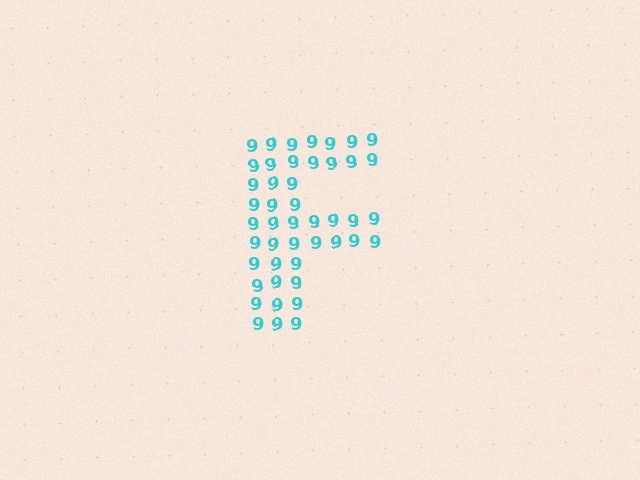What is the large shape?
The large shape is the letter F.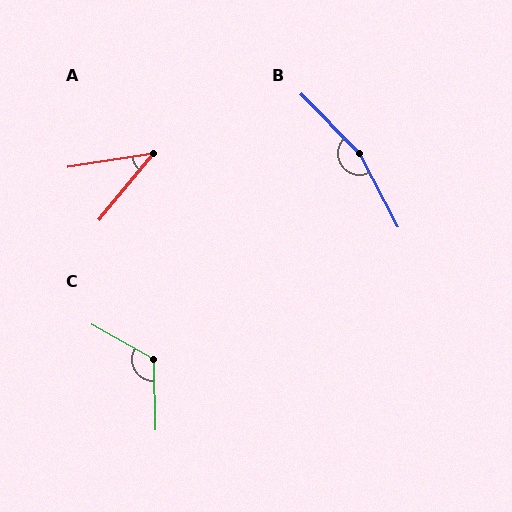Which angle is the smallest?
A, at approximately 42 degrees.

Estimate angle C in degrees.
Approximately 121 degrees.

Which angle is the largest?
B, at approximately 163 degrees.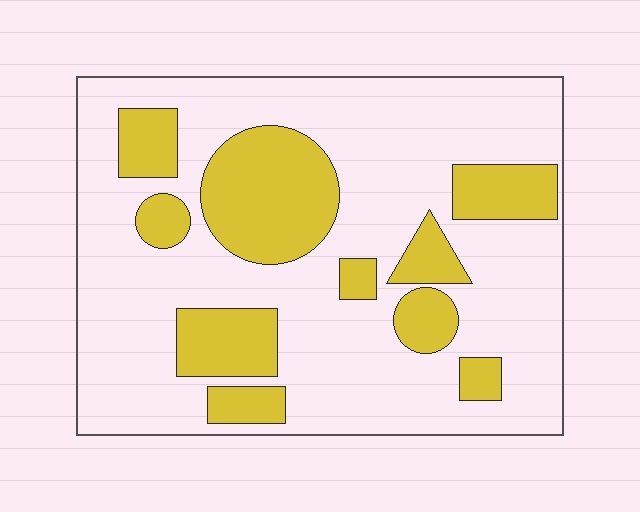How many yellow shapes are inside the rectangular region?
10.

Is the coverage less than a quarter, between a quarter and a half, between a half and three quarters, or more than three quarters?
Between a quarter and a half.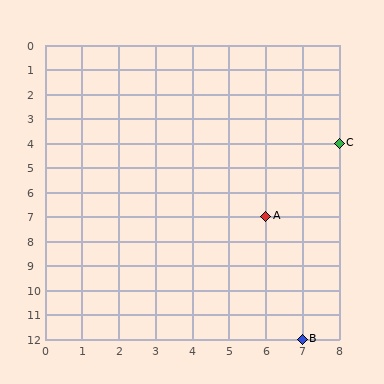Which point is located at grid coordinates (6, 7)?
Point A is at (6, 7).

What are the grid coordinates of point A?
Point A is at grid coordinates (6, 7).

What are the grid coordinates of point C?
Point C is at grid coordinates (8, 4).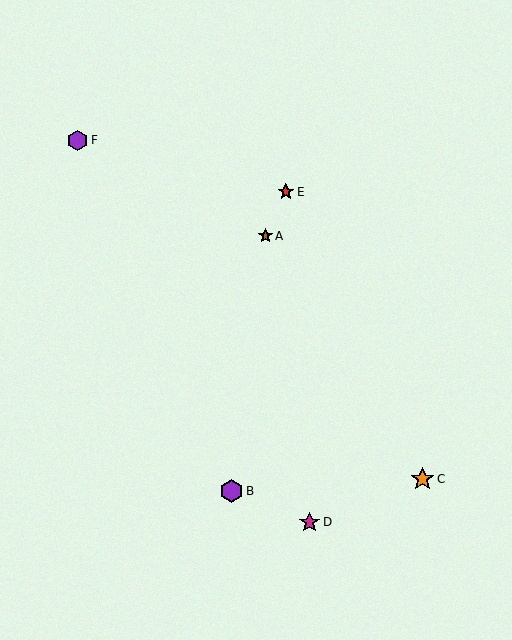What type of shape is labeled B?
Shape B is a purple hexagon.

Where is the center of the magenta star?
The center of the magenta star is at (310, 522).